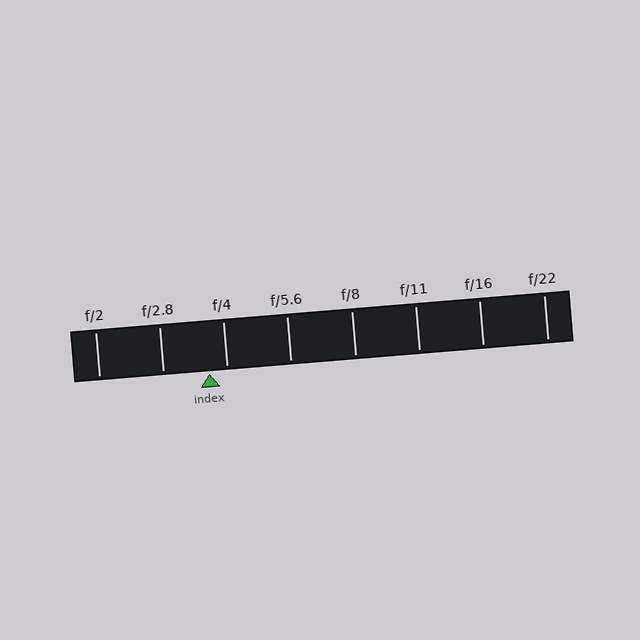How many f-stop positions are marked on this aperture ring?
There are 8 f-stop positions marked.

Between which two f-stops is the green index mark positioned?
The index mark is between f/2.8 and f/4.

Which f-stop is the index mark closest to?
The index mark is closest to f/4.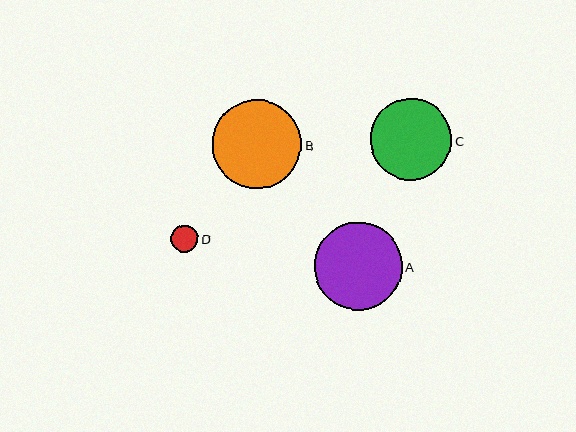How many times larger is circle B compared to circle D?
Circle B is approximately 3.3 times the size of circle D.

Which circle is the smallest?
Circle D is the smallest with a size of approximately 27 pixels.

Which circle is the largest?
Circle B is the largest with a size of approximately 89 pixels.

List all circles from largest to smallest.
From largest to smallest: B, A, C, D.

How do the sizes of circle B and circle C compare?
Circle B and circle C are approximately the same size.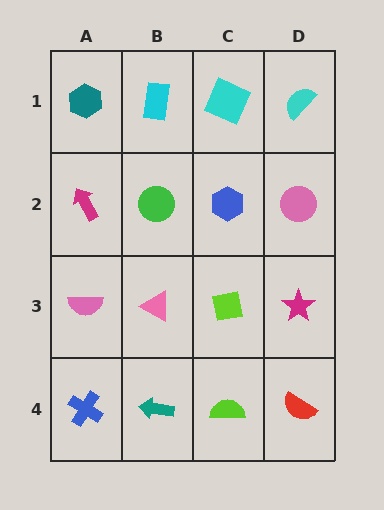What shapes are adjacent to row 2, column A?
A teal hexagon (row 1, column A), a pink semicircle (row 3, column A), a green circle (row 2, column B).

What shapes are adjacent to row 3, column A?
A magenta arrow (row 2, column A), a blue cross (row 4, column A), a pink triangle (row 3, column B).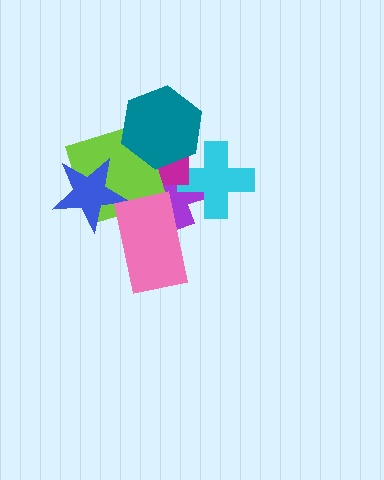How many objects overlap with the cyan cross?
1 object overlaps with the cyan cross.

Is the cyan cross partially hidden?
No, no other shape covers it.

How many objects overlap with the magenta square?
3 objects overlap with the magenta square.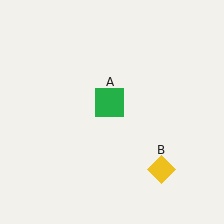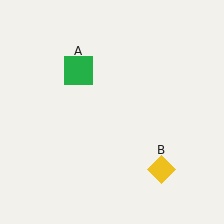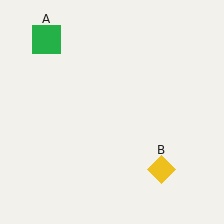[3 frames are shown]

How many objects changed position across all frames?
1 object changed position: green square (object A).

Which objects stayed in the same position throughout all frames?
Yellow diamond (object B) remained stationary.